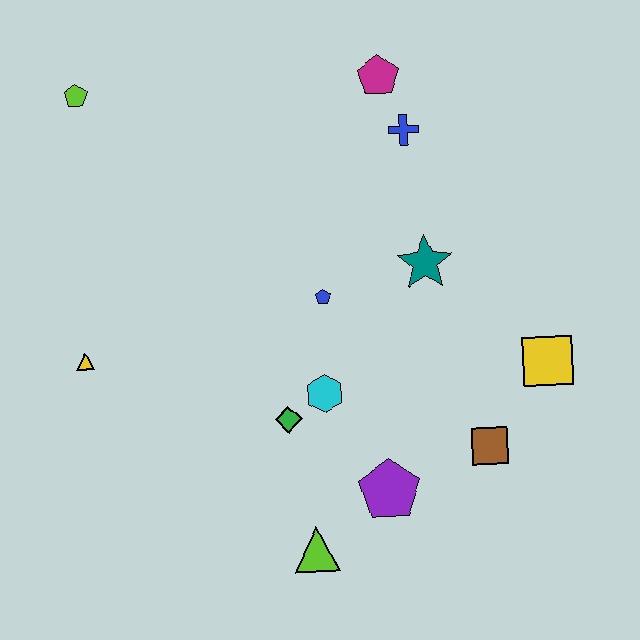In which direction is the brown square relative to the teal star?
The brown square is below the teal star.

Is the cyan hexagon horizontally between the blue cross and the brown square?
No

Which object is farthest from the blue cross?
The lime triangle is farthest from the blue cross.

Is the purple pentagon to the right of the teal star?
No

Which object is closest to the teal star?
The blue pentagon is closest to the teal star.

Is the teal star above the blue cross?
No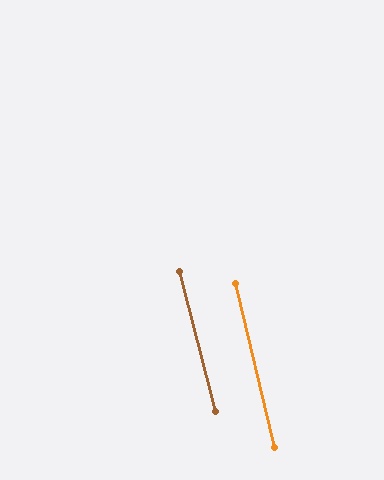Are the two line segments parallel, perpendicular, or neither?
Parallel — their directions differ by only 1.2°.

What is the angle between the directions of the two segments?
Approximately 1 degree.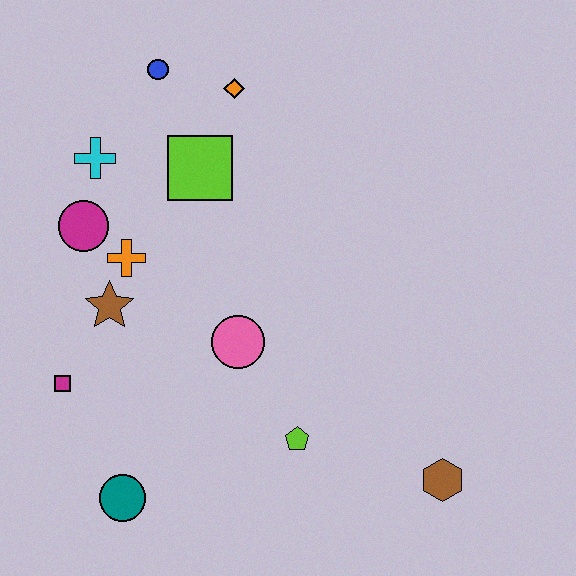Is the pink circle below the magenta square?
No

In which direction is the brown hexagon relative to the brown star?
The brown hexagon is to the right of the brown star.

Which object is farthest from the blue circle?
The brown hexagon is farthest from the blue circle.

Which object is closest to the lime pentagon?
The pink circle is closest to the lime pentagon.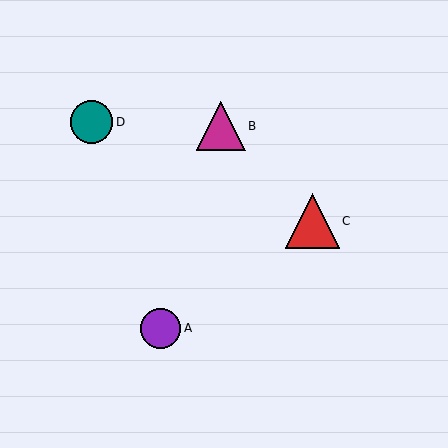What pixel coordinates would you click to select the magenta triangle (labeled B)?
Click at (221, 126) to select the magenta triangle B.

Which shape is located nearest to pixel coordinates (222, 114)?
The magenta triangle (labeled B) at (221, 126) is nearest to that location.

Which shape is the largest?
The red triangle (labeled C) is the largest.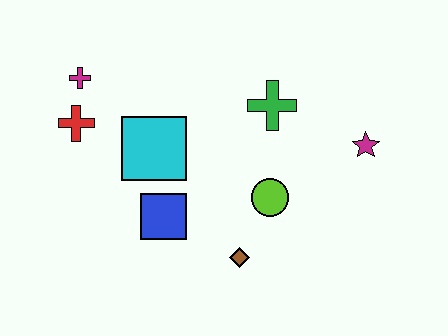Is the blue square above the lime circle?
No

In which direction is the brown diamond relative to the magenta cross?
The brown diamond is below the magenta cross.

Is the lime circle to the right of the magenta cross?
Yes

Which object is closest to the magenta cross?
The red cross is closest to the magenta cross.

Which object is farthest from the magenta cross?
The magenta star is farthest from the magenta cross.